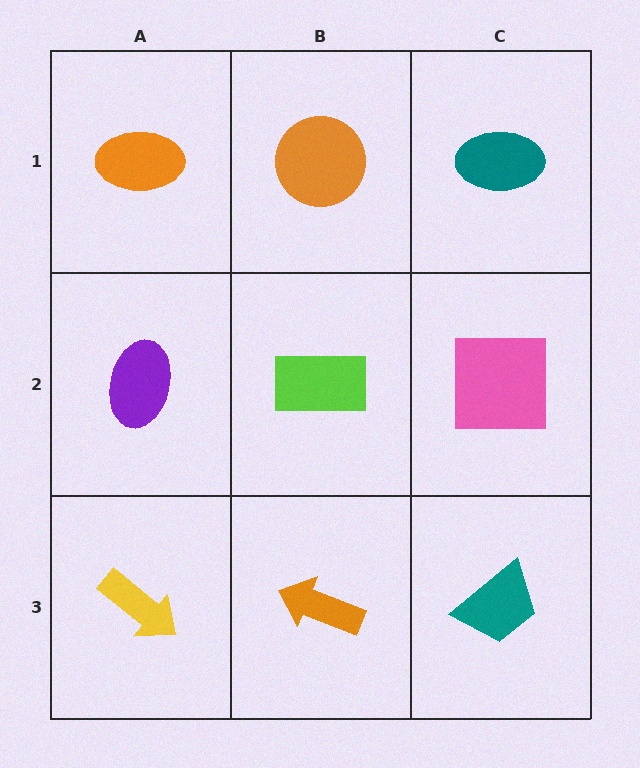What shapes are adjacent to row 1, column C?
A pink square (row 2, column C), an orange circle (row 1, column B).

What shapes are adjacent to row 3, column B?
A lime rectangle (row 2, column B), a yellow arrow (row 3, column A), a teal trapezoid (row 3, column C).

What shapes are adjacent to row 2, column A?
An orange ellipse (row 1, column A), a yellow arrow (row 3, column A), a lime rectangle (row 2, column B).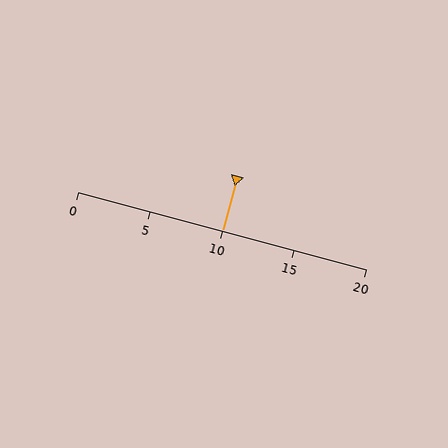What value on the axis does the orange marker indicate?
The marker indicates approximately 10.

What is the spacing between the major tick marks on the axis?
The major ticks are spaced 5 apart.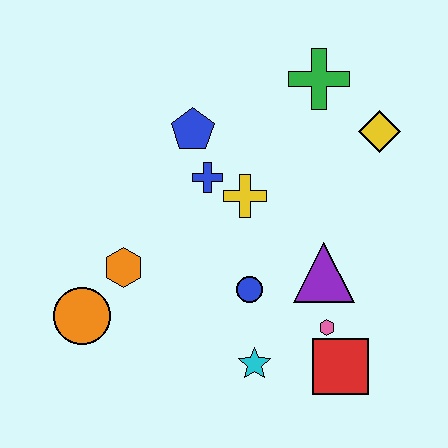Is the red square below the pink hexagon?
Yes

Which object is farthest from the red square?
The green cross is farthest from the red square.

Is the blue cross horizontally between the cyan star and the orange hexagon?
Yes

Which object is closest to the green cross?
The yellow diamond is closest to the green cross.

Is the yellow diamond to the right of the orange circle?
Yes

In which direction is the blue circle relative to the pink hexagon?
The blue circle is to the left of the pink hexagon.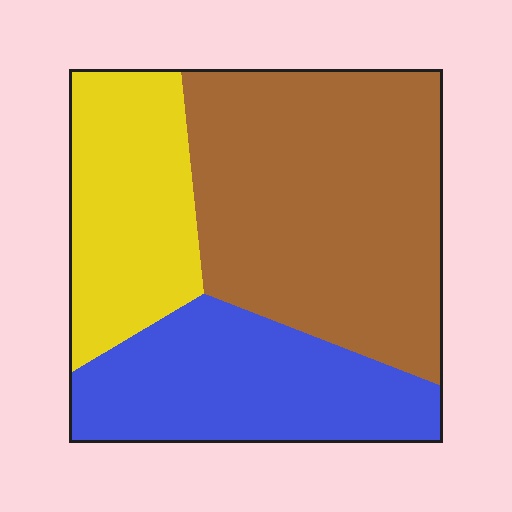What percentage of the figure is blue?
Blue takes up between a quarter and a half of the figure.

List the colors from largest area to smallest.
From largest to smallest: brown, blue, yellow.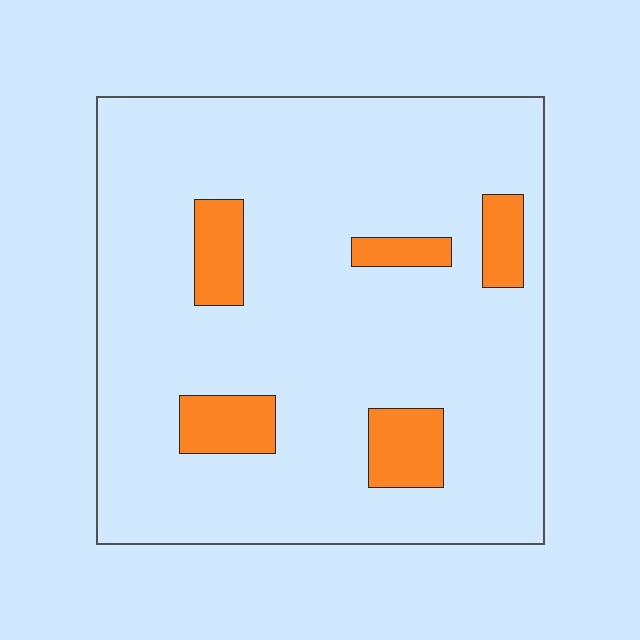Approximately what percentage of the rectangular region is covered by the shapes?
Approximately 10%.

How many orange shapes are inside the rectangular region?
5.